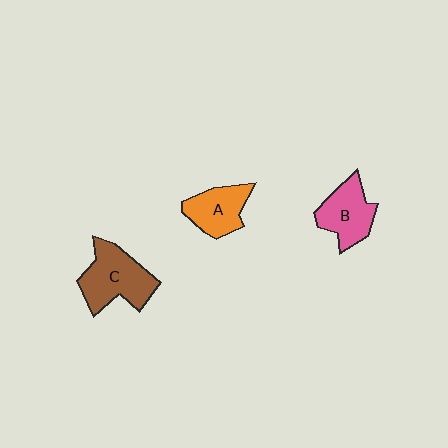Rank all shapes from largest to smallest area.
From largest to smallest: C (brown), B (pink), A (orange).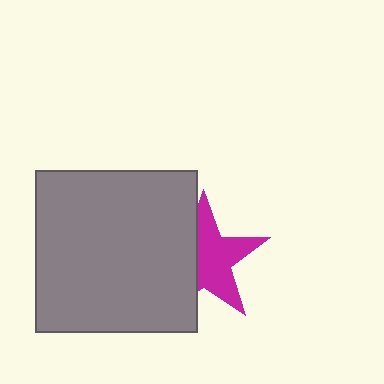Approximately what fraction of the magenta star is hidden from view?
Roughly 40% of the magenta star is hidden behind the gray square.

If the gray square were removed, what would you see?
You would see the complete magenta star.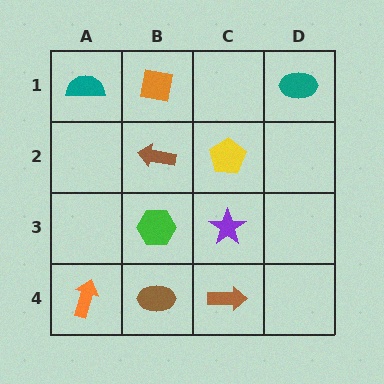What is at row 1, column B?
An orange square.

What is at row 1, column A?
A teal semicircle.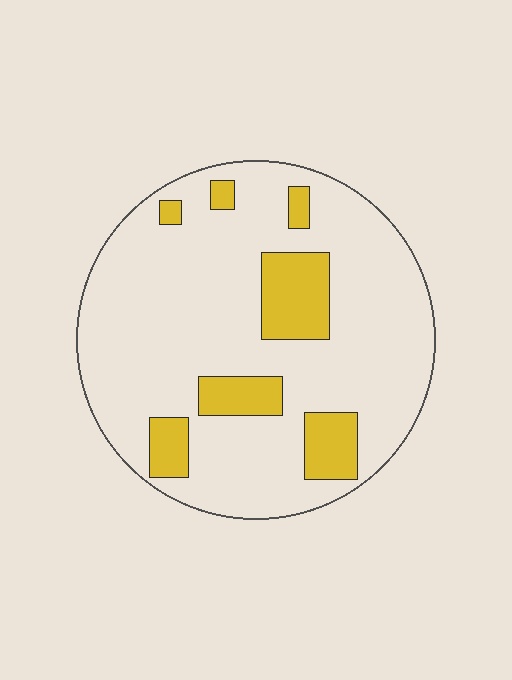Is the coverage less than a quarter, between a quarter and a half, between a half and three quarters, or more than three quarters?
Less than a quarter.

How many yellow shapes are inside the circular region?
7.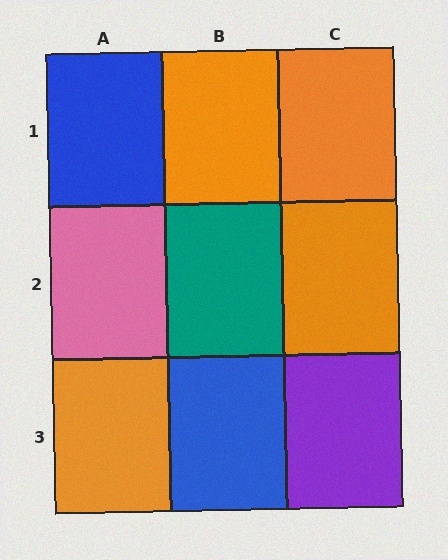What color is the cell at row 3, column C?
Purple.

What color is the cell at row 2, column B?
Teal.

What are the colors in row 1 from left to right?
Blue, orange, orange.